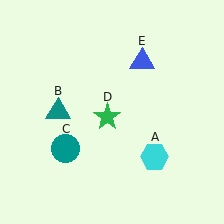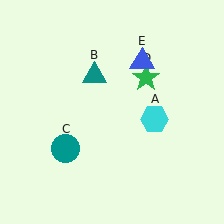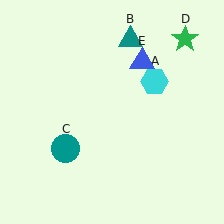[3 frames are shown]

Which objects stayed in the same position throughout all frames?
Teal circle (object C) and blue triangle (object E) remained stationary.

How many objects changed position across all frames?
3 objects changed position: cyan hexagon (object A), teal triangle (object B), green star (object D).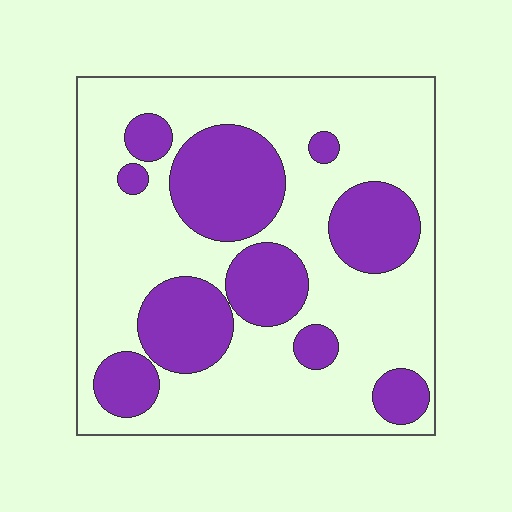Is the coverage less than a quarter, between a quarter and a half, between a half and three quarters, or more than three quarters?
Between a quarter and a half.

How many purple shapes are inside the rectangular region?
10.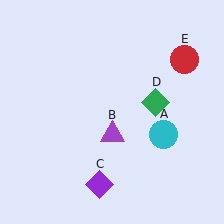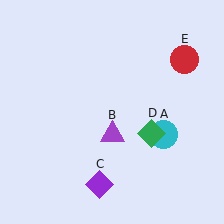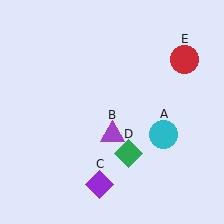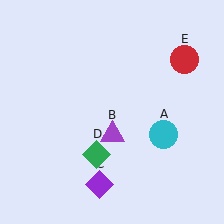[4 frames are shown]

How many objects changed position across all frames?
1 object changed position: green diamond (object D).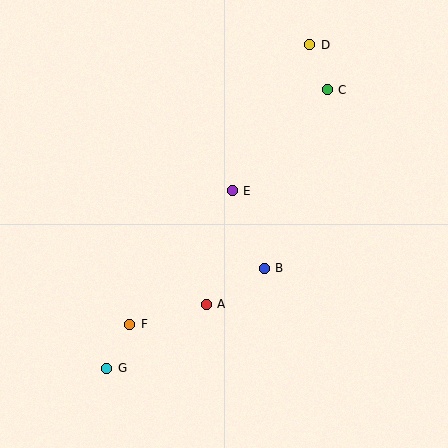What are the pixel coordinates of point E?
Point E is at (232, 191).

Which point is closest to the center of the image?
Point E at (232, 191) is closest to the center.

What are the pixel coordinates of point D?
Point D is at (310, 45).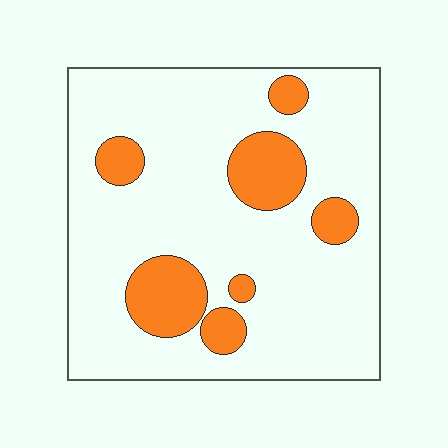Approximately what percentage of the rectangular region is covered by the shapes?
Approximately 20%.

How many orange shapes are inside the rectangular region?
7.